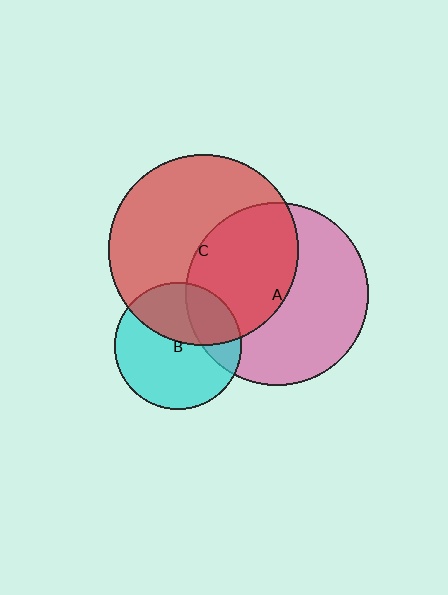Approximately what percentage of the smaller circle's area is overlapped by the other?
Approximately 40%.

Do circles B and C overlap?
Yes.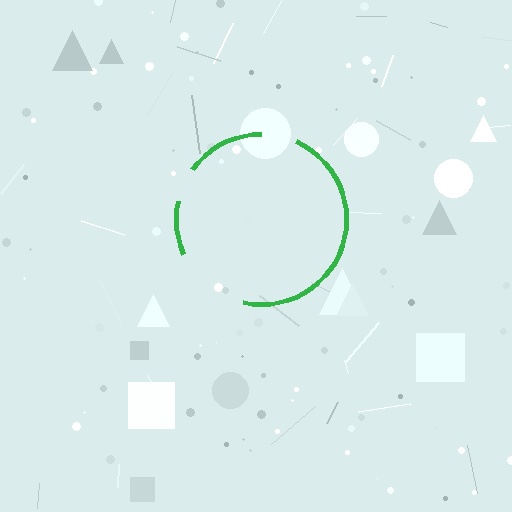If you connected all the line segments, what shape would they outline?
They would outline a circle.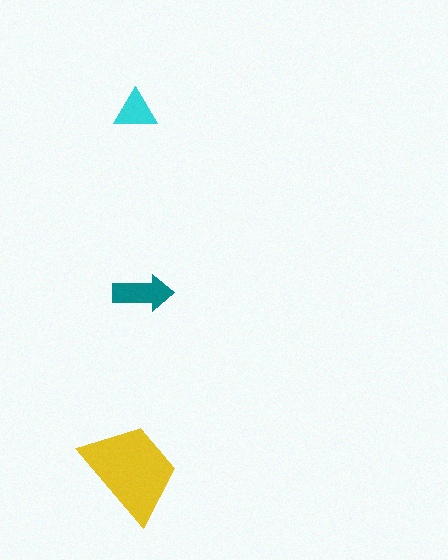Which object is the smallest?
The cyan triangle.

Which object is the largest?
The yellow trapezoid.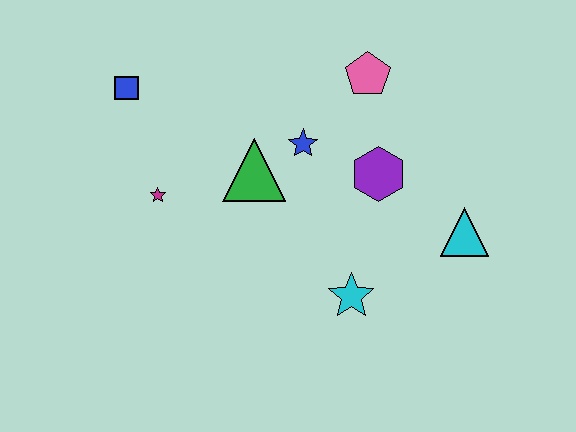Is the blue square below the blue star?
No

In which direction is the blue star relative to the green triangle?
The blue star is to the right of the green triangle.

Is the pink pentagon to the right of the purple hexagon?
No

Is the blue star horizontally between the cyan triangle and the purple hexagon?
No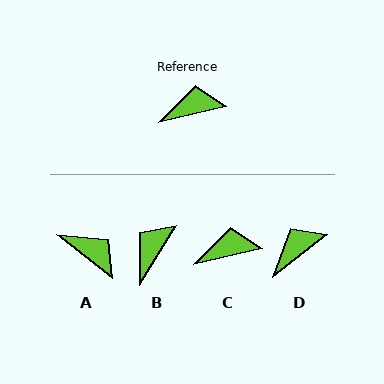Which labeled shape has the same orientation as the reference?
C.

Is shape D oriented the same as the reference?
No, it is off by about 24 degrees.